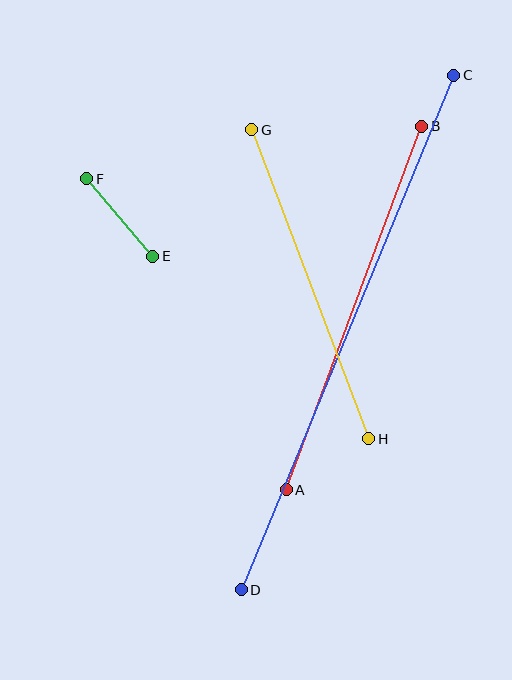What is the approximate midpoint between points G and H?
The midpoint is at approximately (310, 284) pixels.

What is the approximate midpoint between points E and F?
The midpoint is at approximately (120, 218) pixels.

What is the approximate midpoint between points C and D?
The midpoint is at approximately (348, 333) pixels.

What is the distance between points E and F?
The distance is approximately 102 pixels.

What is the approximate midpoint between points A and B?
The midpoint is at approximately (354, 308) pixels.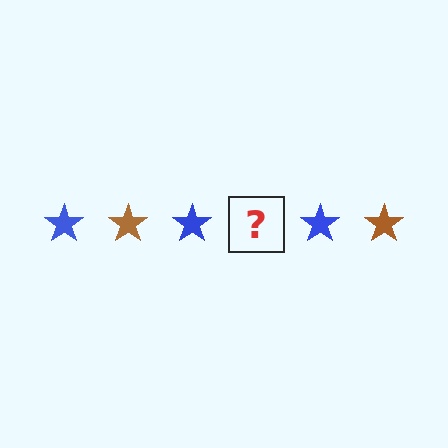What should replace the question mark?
The question mark should be replaced with a brown star.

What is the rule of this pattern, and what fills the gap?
The rule is that the pattern cycles through blue, brown stars. The gap should be filled with a brown star.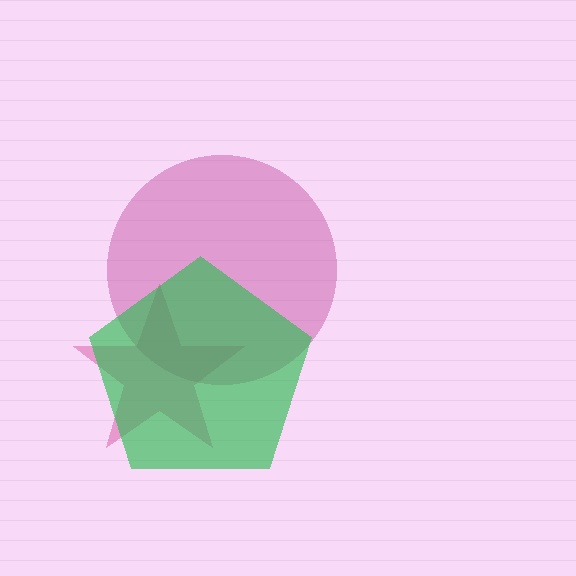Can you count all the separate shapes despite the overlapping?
Yes, there are 3 separate shapes.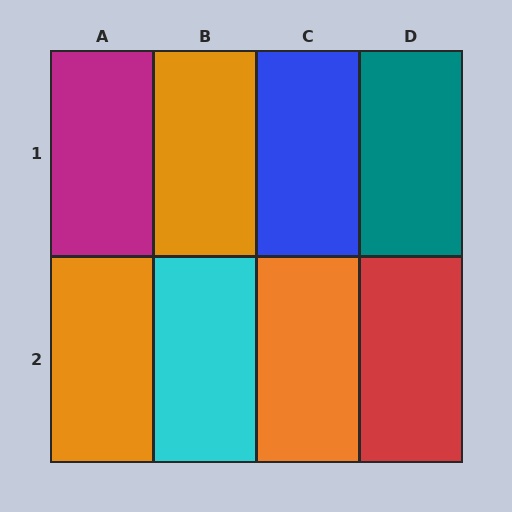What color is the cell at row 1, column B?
Orange.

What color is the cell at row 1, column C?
Blue.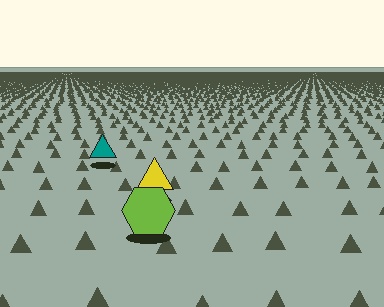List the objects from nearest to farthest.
From nearest to farthest: the lime hexagon, the yellow triangle, the teal triangle.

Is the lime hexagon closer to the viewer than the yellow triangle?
Yes. The lime hexagon is closer — you can tell from the texture gradient: the ground texture is coarser near it.